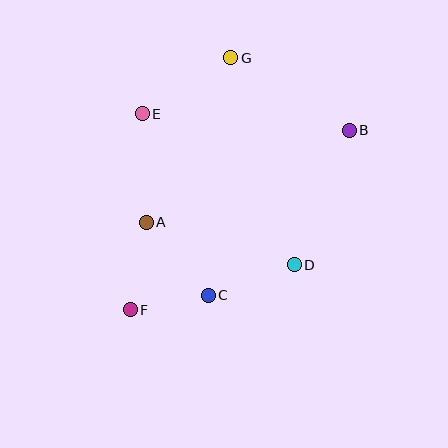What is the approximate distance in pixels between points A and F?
The distance between A and F is approximately 89 pixels.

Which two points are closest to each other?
Points C and F are closest to each other.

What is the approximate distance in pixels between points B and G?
The distance between B and G is approximately 139 pixels.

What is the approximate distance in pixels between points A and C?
The distance between A and C is approximately 96 pixels.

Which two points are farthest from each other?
Points B and F are farthest from each other.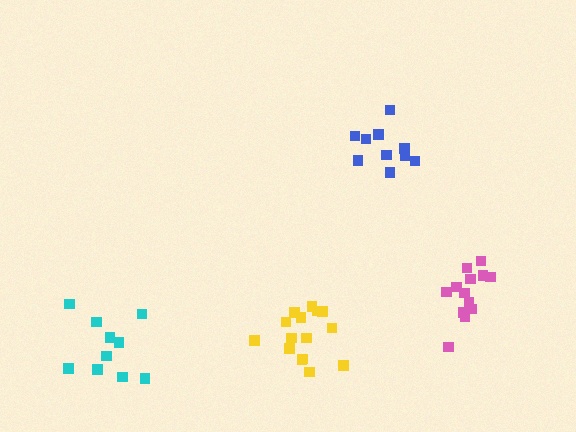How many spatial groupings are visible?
There are 4 spatial groupings.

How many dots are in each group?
Group 1: 15 dots, Group 2: 13 dots, Group 3: 10 dots, Group 4: 10 dots (48 total).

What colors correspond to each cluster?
The clusters are colored: yellow, pink, cyan, blue.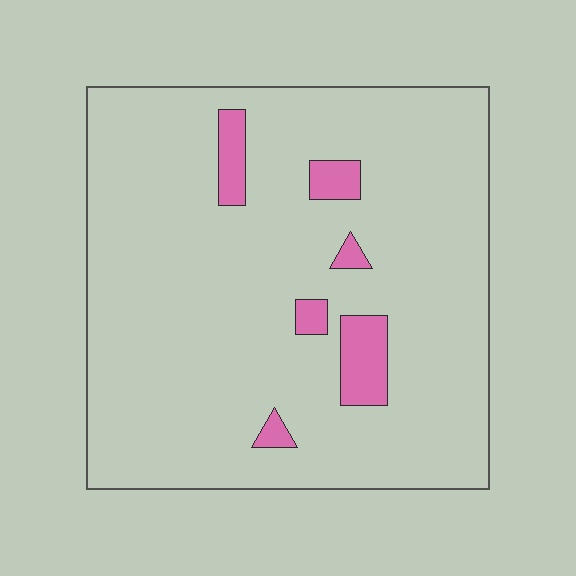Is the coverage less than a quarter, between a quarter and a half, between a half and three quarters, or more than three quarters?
Less than a quarter.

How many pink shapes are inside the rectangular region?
6.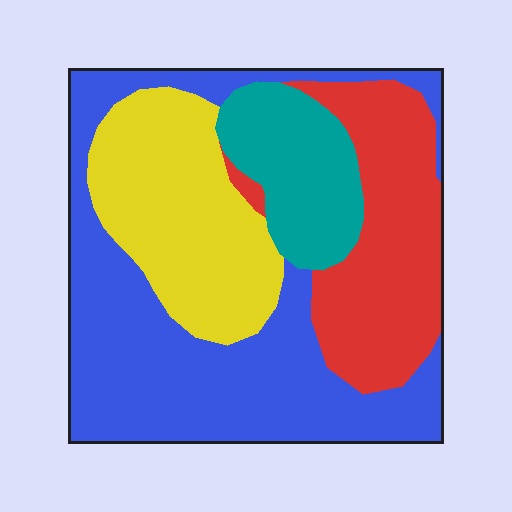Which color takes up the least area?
Teal, at roughly 15%.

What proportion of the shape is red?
Red covers about 20% of the shape.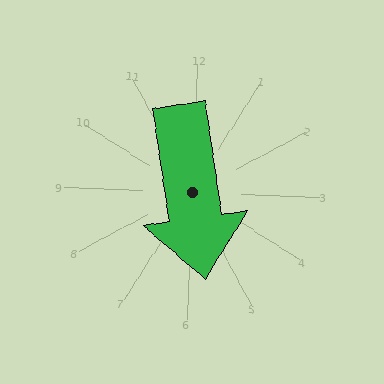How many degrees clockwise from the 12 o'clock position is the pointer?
Approximately 169 degrees.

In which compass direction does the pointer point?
South.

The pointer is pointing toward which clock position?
Roughly 6 o'clock.